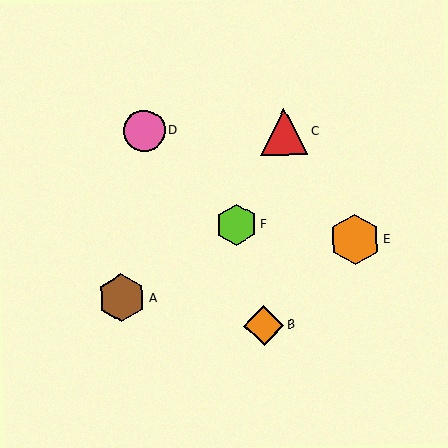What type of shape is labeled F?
Shape F is a lime hexagon.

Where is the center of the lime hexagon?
The center of the lime hexagon is at (237, 225).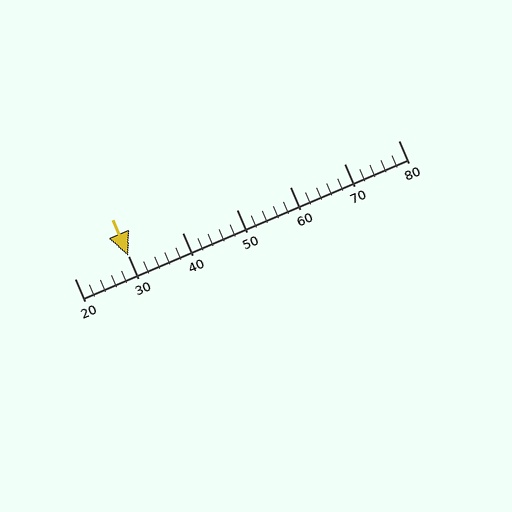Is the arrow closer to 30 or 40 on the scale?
The arrow is closer to 30.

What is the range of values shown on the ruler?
The ruler shows values from 20 to 80.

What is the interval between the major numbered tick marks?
The major tick marks are spaced 10 units apart.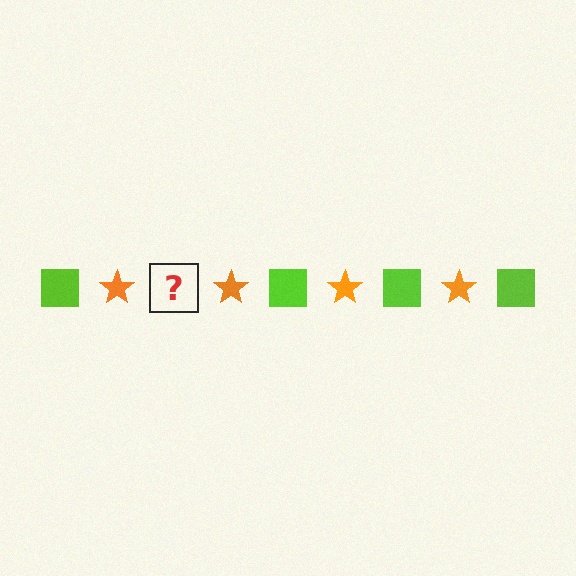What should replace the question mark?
The question mark should be replaced with a lime square.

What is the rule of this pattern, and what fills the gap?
The rule is that the pattern alternates between lime square and orange star. The gap should be filled with a lime square.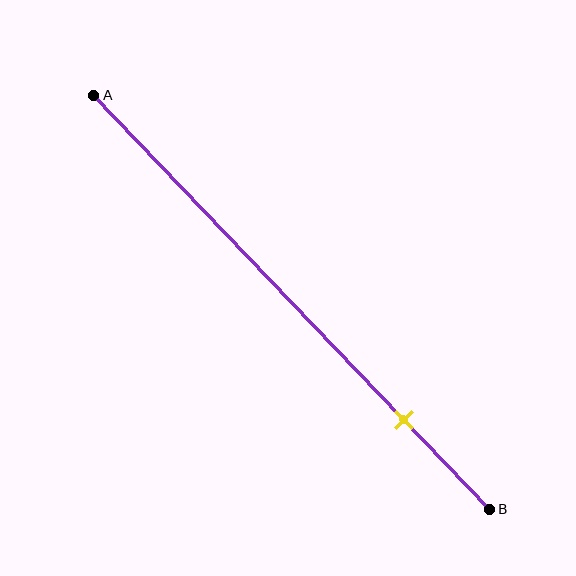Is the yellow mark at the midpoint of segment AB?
No, the mark is at about 80% from A, not at the 50% midpoint.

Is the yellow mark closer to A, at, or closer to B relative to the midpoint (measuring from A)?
The yellow mark is closer to point B than the midpoint of segment AB.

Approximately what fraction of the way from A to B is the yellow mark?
The yellow mark is approximately 80% of the way from A to B.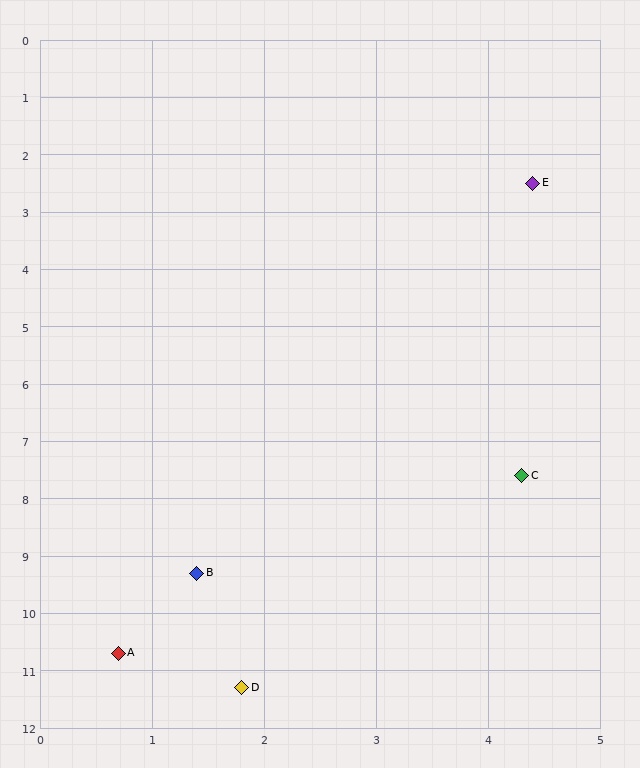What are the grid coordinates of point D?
Point D is at approximately (1.8, 11.3).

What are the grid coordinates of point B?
Point B is at approximately (1.4, 9.3).